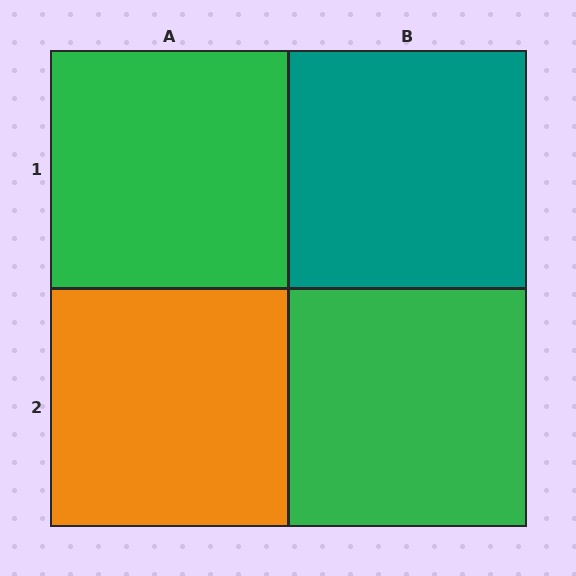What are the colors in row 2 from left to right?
Orange, green.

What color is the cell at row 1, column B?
Teal.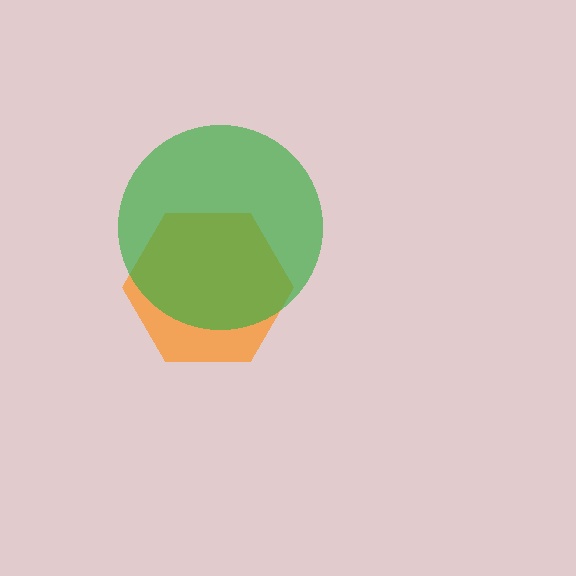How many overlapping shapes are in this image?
There are 2 overlapping shapes in the image.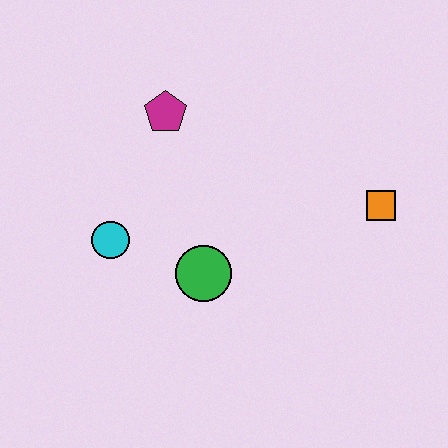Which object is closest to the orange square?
The green circle is closest to the orange square.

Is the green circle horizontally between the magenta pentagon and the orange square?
Yes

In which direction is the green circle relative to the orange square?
The green circle is to the left of the orange square.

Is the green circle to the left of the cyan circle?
No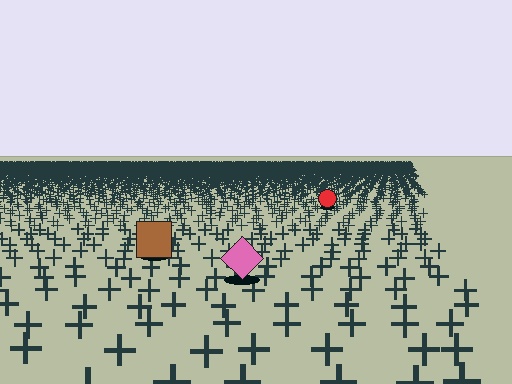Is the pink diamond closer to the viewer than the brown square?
Yes. The pink diamond is closer — you can tell from the texture gradient: the ground texture is coarser near it.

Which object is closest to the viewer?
The pink diamond is closest. The texture marks near it are larger and more spread out.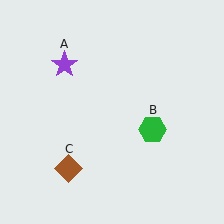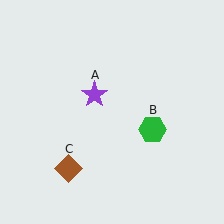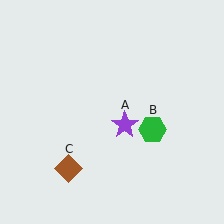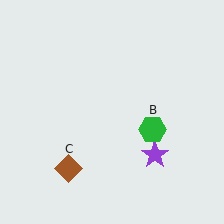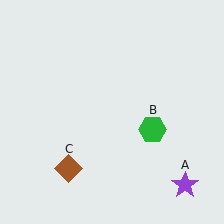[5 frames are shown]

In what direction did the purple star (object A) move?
The purple star (object A) moved down and to the right.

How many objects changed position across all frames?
1 object changed position: purple star (object A).